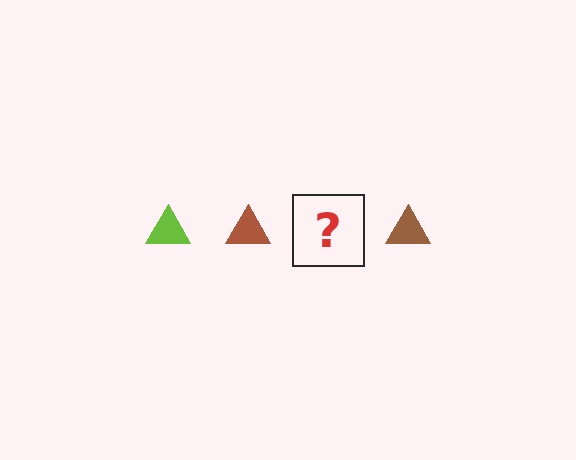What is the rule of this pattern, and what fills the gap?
The rule is that the pattern cycles through lime, brown triangles. The gap should be filled with a lime triangle.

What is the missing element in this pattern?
The missing element is a lime triangle.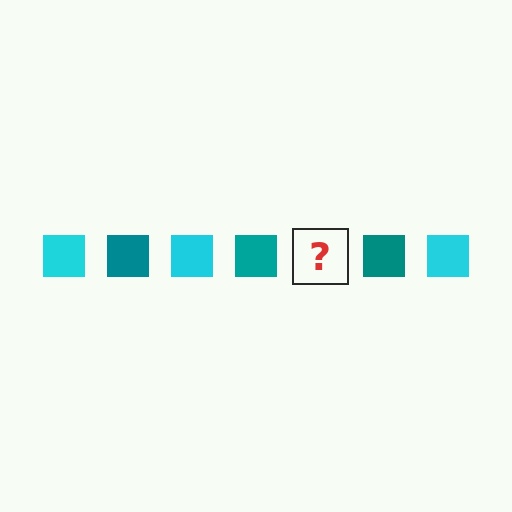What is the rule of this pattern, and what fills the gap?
The rule is that the pattern cycles through cyan, teal squares. The gap should be filled with a cyan square.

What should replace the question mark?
The question mark should be replaced with a cyan square.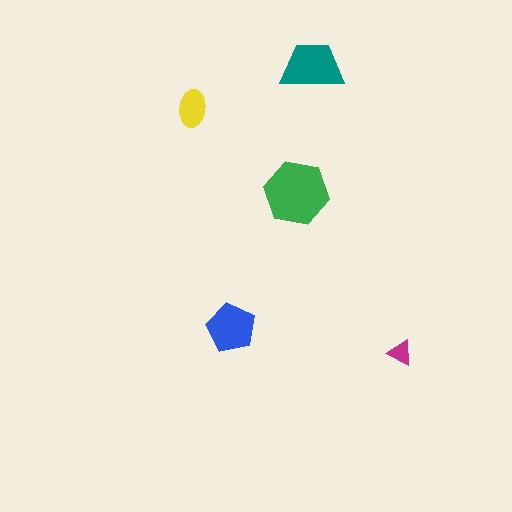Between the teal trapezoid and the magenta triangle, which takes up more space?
The teal trapezoid.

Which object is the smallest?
The magenta triangle.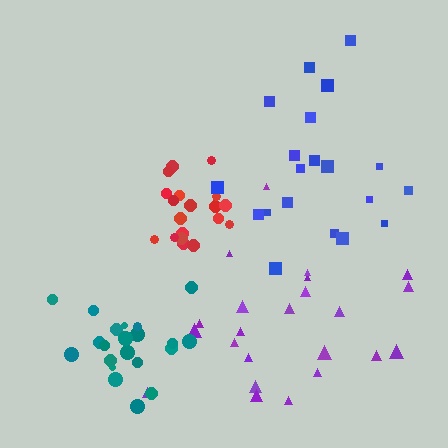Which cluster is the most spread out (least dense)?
Purple.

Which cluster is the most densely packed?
Red.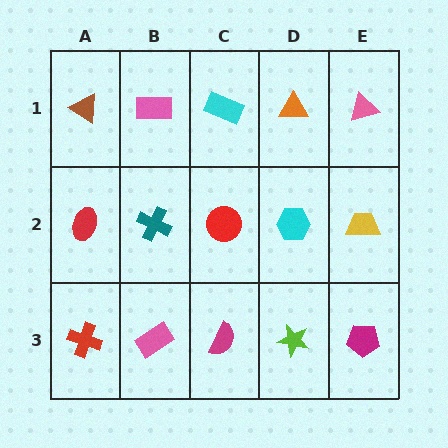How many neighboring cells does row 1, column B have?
3.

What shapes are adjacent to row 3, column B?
A teal cross (row 2, column B), a red cross (row 3, column A), a magenta semicircle (row 3, column C).